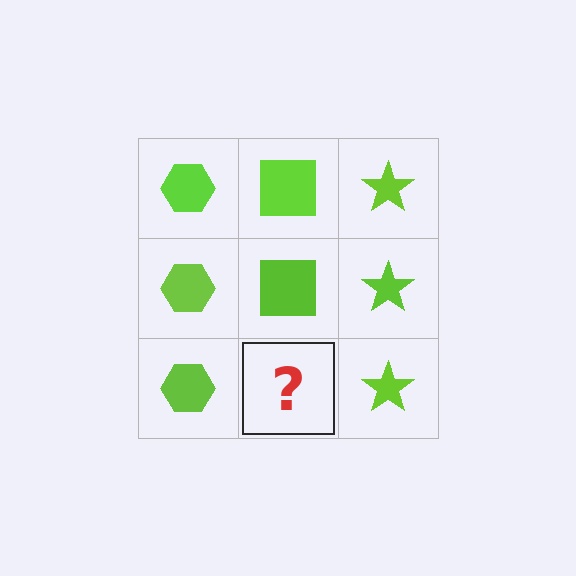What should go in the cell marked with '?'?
The missing cell should contain a lime square.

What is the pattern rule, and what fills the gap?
The rule is that each column has a consistent shape. The gap should be filled with a lime square.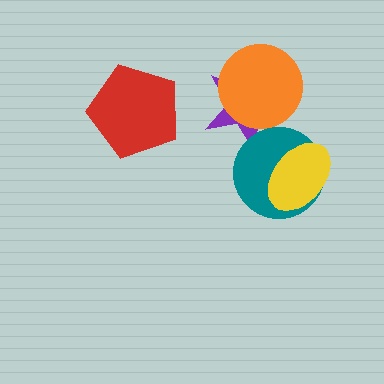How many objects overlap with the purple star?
2 objects overlap with the purple star.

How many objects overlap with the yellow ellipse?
1 object overlaps with the yellow ellipse.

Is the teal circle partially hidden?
Yes, it is partially covered by another shape.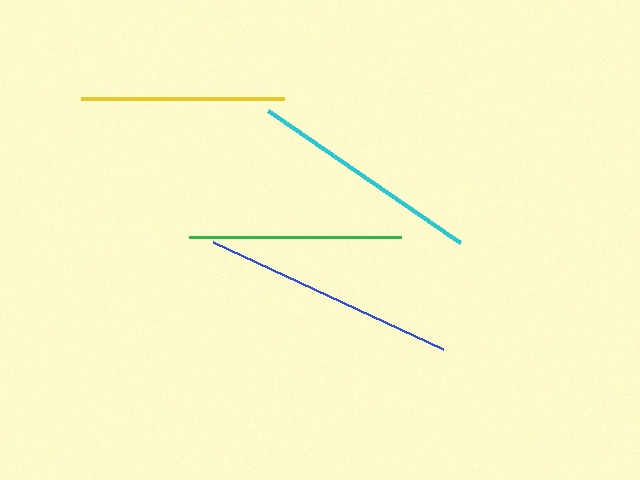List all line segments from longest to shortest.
From longest to shortest: blue, cyan, green, yellow.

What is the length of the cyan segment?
The cyan segment is approximately 234 pixels long.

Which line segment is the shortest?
The yellow line is the shortest at approximately 203 pixels.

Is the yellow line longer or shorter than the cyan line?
The cyan line is longer than the yellow line.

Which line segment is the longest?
The blue line is the longest at approximately 254 pixels.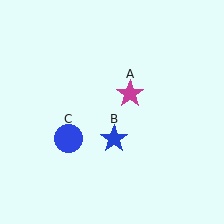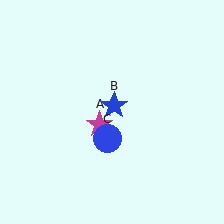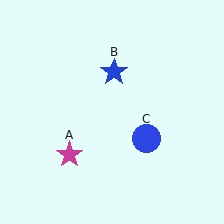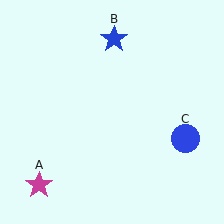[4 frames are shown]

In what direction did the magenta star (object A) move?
The magenta star (object A) moved down and to the left.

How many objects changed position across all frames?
3 objects changed position: magenta star (object A), blue star (object B), blue circle (object C).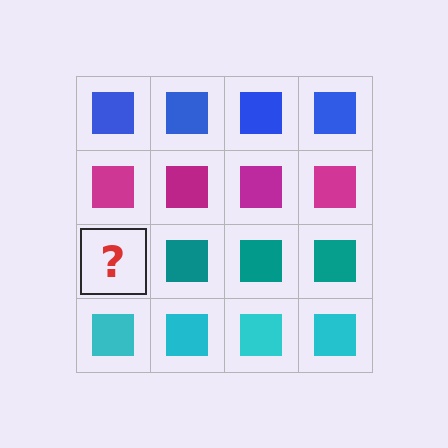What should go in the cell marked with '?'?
The missing cell should contain a teal square.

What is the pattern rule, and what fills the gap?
The rule is that each row has a consistent color. The gap should be filled with a teal square.